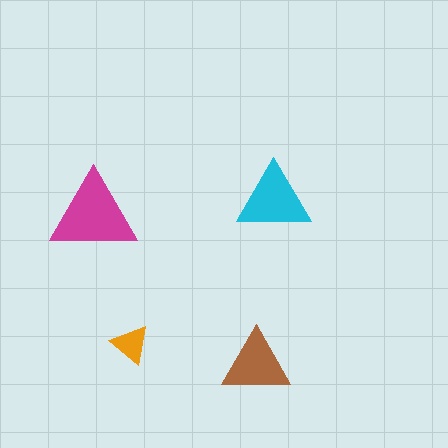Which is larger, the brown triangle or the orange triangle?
The brown one.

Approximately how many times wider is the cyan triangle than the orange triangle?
About 2 times wider.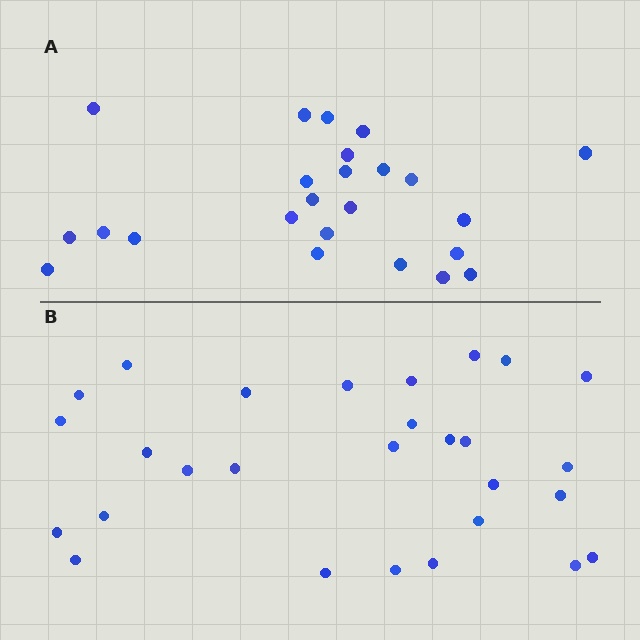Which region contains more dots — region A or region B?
Region B (the bottom region) has more dots.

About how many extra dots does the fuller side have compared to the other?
Region B has about 4 more dots than region A.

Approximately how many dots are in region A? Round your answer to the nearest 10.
About 20 dots. (The exact count is 24, which rounds to 20.)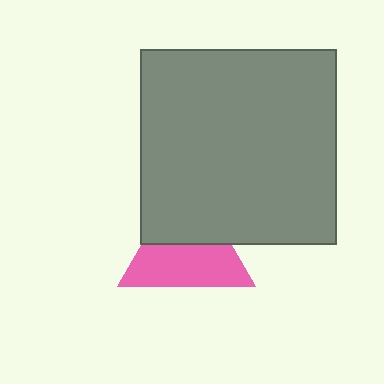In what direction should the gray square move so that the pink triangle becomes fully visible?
The gray square should move up. That is the shortest direction to clear the overlap and leave the pink triangle fully visible.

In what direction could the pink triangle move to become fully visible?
The pink triangle could move down. That would shift it out from behind the gray square entirely.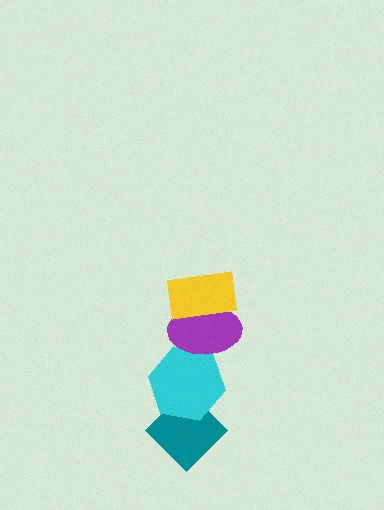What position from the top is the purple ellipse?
The purple ellipse is 2nd from the top.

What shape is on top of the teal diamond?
The cyan hexagon is on top of the teal diamond.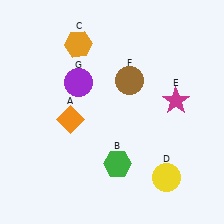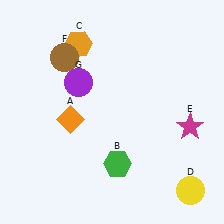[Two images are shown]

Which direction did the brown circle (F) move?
The brown circle (F) moved left.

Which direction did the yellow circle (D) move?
The yellow circle (D) moved right.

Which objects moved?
The objects that moved are: the yellow circle (D), the magenta star (E), the brown circle (F).